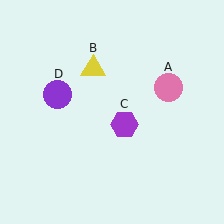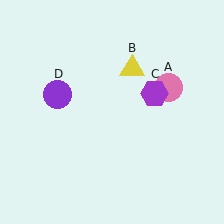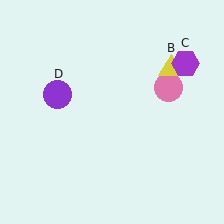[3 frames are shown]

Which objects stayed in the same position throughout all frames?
Pink circle (object A) and purple circle (object D) remained stationary.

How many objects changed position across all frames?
2 objects changed position: yellow triangle (object B), purple hexagon (object C).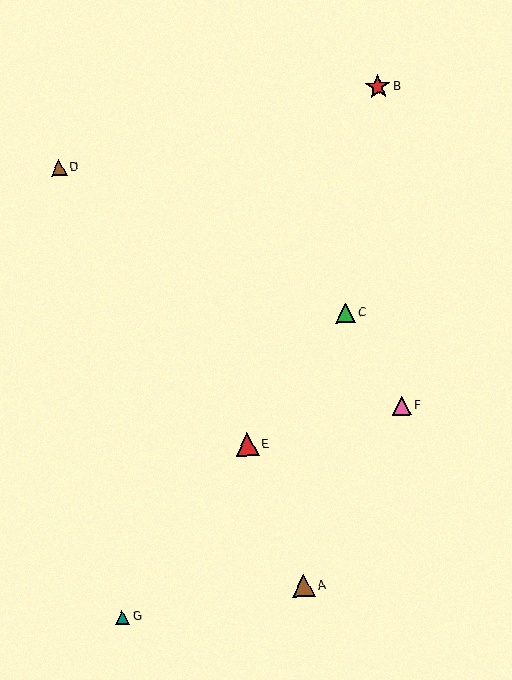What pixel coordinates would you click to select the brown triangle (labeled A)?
Click at (304, 586) to select the brown triangle A.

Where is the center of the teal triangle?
The center of the teal triangle is at (122, 617).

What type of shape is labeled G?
Shape G is a teal triangle.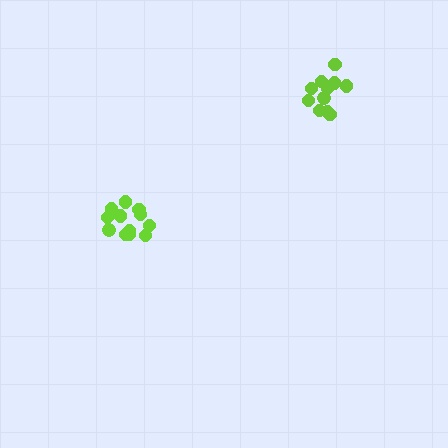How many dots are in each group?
Group 1: 12 dots, Group 2: 11 dots (23 total).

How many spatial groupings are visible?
There are 2 spatial groupings.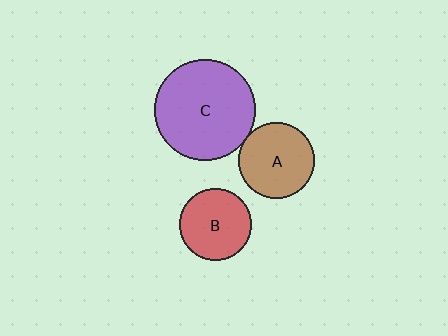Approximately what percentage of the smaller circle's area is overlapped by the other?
Approximately 5%.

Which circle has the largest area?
Circle C (purple).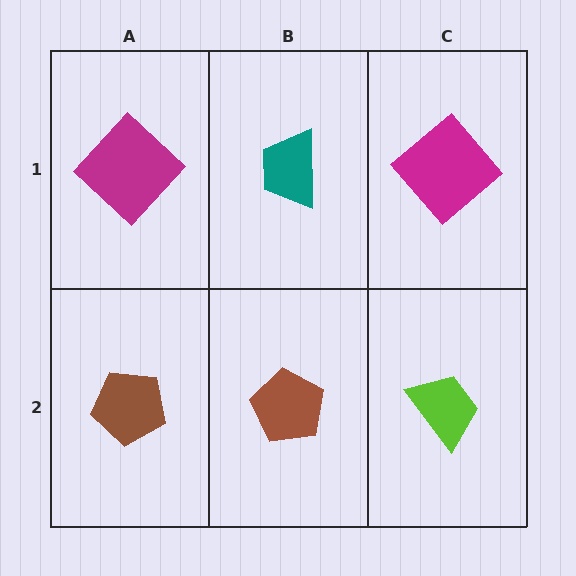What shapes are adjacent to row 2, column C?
A magenta diamond (row 1, column C), a brown pentagon (row 2, column B).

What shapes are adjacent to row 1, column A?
A brown pentagon (row 2, column A), a teal trapezoid (row 1, column B).